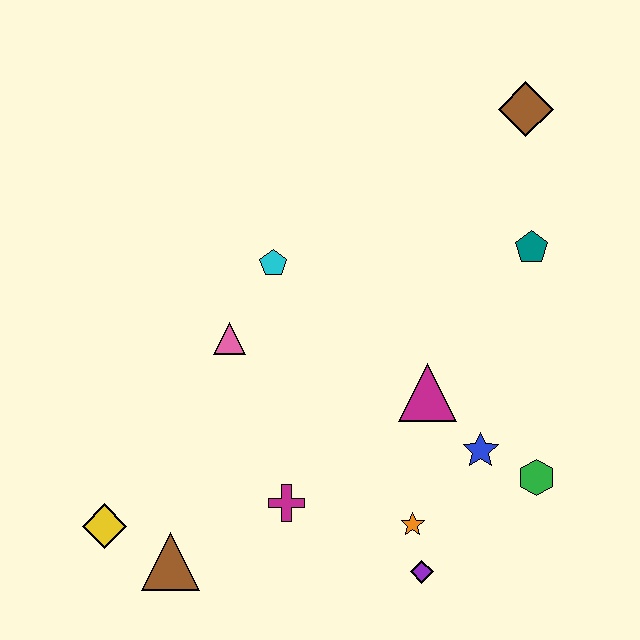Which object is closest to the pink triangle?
The cyan pentagon is closest to the pink triangle.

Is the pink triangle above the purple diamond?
Yes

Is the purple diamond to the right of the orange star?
Yes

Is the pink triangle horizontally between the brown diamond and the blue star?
No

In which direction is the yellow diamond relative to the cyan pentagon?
The yellow diamond is below the cyan pentagon.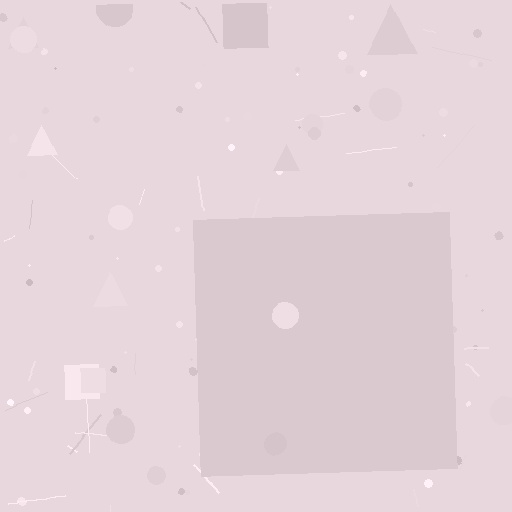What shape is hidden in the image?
A square is hidden in the image.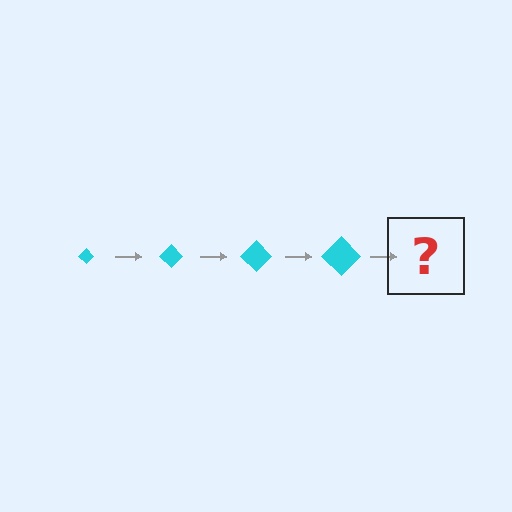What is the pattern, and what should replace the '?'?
The pattern is that the diamond gets progressively larger each step. The '?' should be a cyan diamond, larger than the previous one.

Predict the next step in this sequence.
The next step is a cyan diamond, larger than the previous one.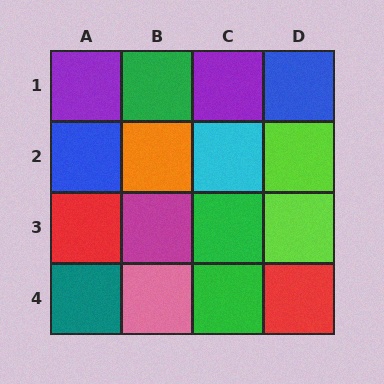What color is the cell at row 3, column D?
Lime.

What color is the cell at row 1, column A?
Purple.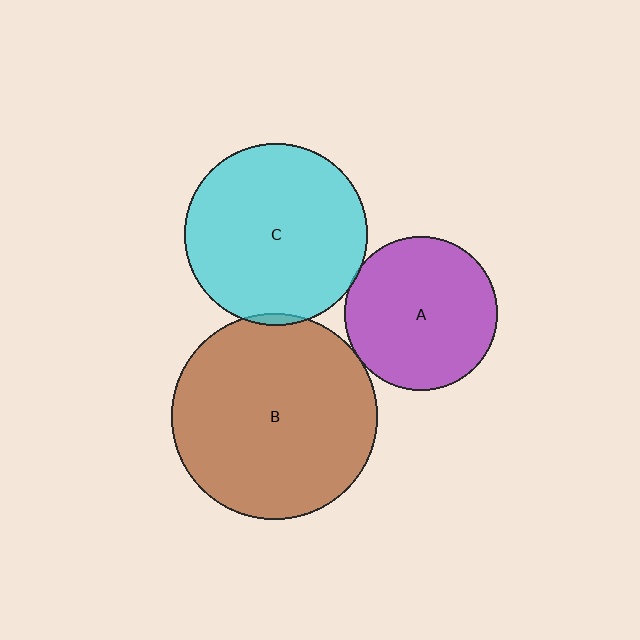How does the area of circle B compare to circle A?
Approximately 1.8 times.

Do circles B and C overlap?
Yes.